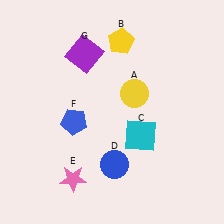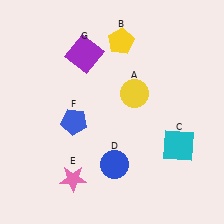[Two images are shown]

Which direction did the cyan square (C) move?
The cyan square (C) moved right.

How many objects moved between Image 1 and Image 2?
1 object moved between the two images.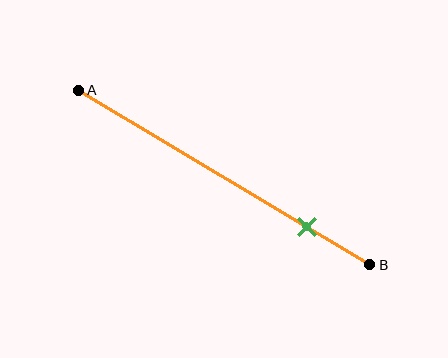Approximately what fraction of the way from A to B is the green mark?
The green mark is approximately 80% of the way from A to B.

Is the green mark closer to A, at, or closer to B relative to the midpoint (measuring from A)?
The green mark is closer to point B than the midpoint of segment AB.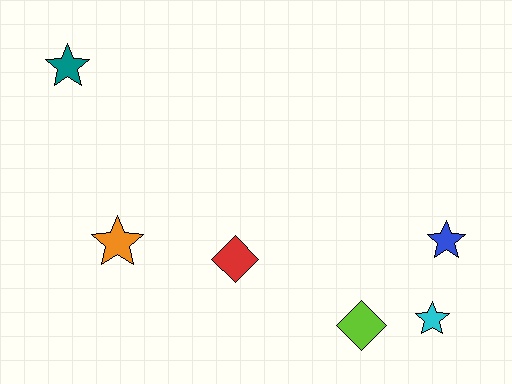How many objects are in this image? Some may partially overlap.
There are 6 objects.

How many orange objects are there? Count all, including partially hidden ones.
There is 1 orange object.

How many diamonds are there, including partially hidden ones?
There are 2 diamonds.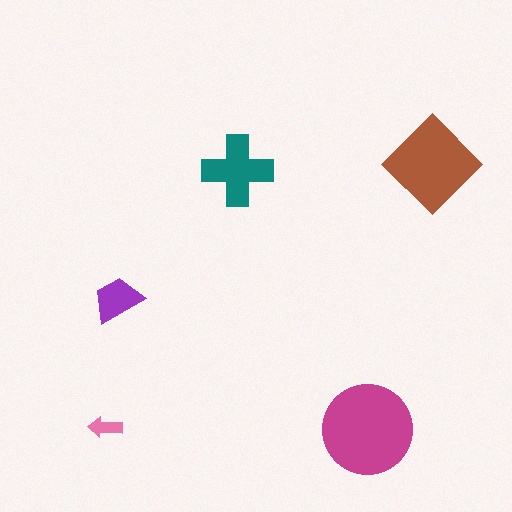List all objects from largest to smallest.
The magenta circle, the brown diamond, the teal cross, the purple trapezoid, the pink arrow.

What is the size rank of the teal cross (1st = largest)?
3rd.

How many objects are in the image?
There are 5 objects in the image.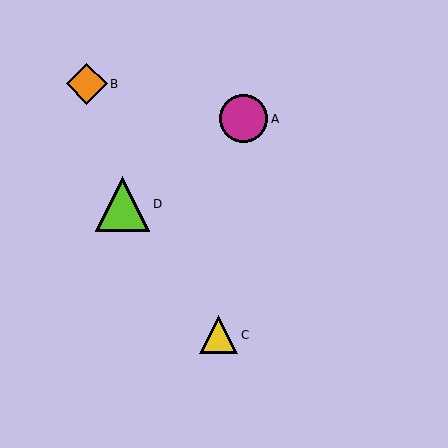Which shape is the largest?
The lime triangle (labeled D) is the largest.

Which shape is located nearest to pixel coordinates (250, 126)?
The magenta circle (labeled A) at (244, 119) is nearest to that location.